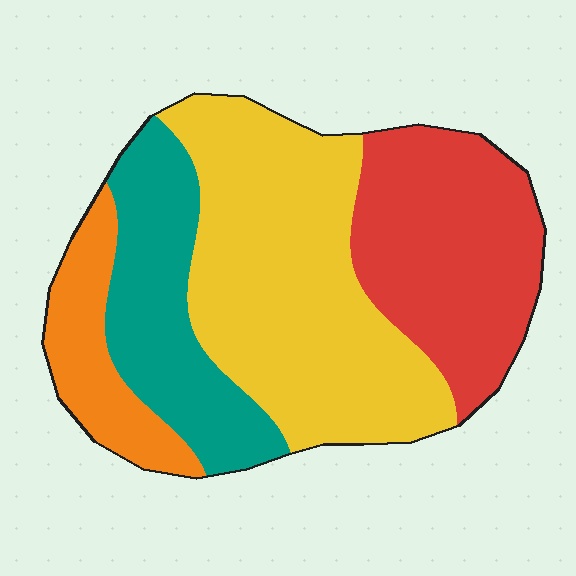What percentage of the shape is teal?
Teal takes up about one fifth (1/5) of the shape.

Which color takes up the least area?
Orange, at roughly 10%.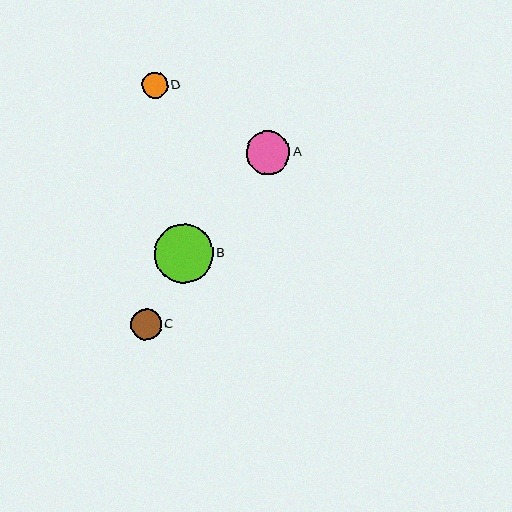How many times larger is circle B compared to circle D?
Circle B is approximately 2.3 times the size of circle D.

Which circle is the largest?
Circle B is the largest with a size of approximately 59 pixels.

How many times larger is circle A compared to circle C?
Circle A is approximately 1.4 times the size of circle C.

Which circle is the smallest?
Circle D is the smallest with a size of approximately 25 pixels.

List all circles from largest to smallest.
From largest to smallest: B, A, C, D.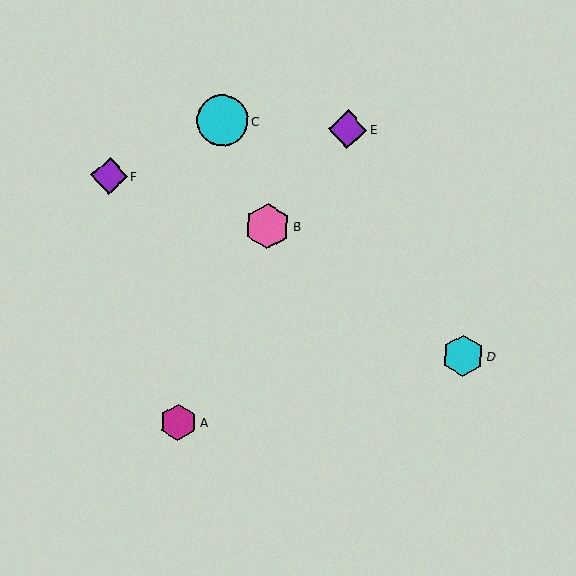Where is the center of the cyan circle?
The center of the cyan circle is at (222, 121).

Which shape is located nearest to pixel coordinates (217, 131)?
The cyan circle (labeled C) at (222, 121) is nearest to that location.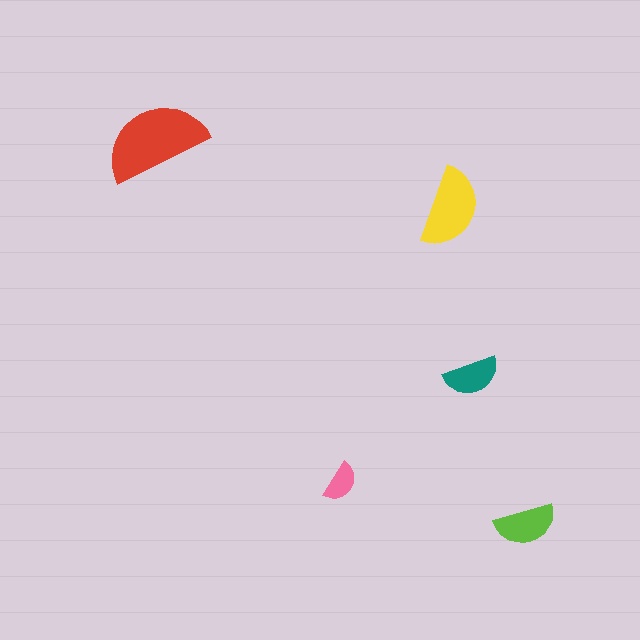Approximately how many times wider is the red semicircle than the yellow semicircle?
About 1.5 times wider.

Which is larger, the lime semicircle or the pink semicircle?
The lime one.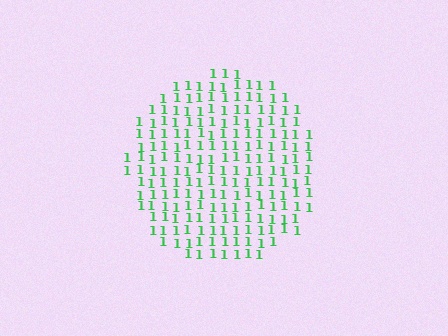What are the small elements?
The small elements are digit 1's.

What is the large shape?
The large shape is a circle.